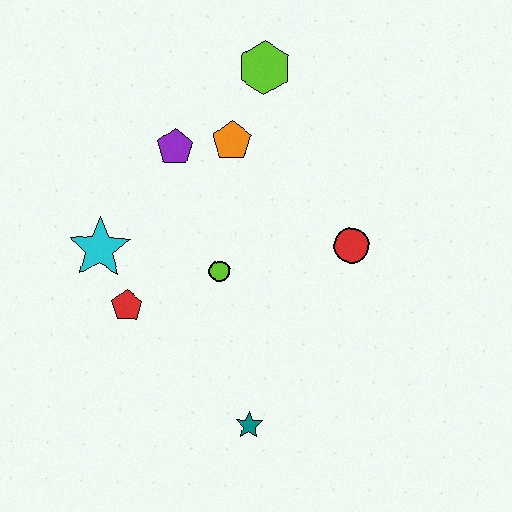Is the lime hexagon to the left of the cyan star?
No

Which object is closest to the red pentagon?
The cyan star is closest to the red pentagon.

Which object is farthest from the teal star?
The lime hexagon is farthest from the teal star.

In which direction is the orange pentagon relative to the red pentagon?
The orange pentagon is above the red pentagon.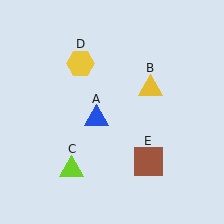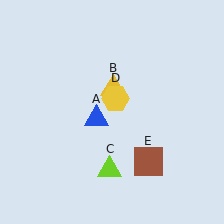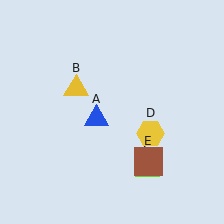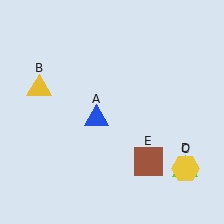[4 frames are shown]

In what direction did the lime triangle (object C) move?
The lime triangle (object C) moved right.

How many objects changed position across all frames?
3 objects changed position: yellow triangle (object B), lime triangle (object C), yellow hexagon (object D).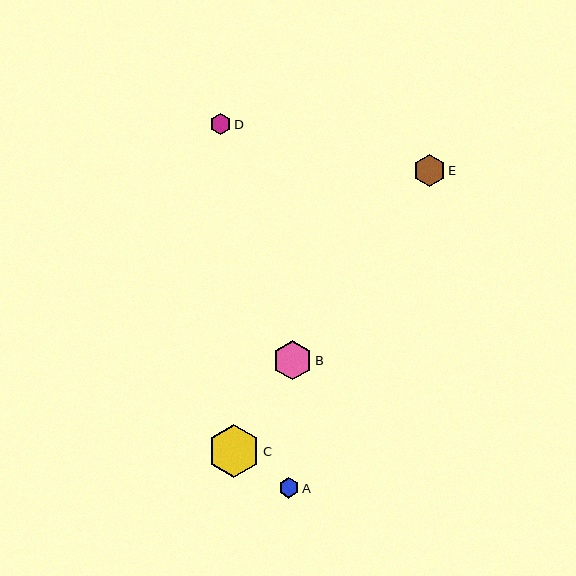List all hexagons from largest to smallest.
From largest to smallest: C, B, E, A, D.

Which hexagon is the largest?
Hexagon C is the largest with a size of approximately 53 pixels.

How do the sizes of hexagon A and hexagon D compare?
Hexagon A and hexagon D are approximately the same size.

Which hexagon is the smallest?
Hexagon D is the smallest with a size of approximately 20 pixels.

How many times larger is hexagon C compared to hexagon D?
Hexagon C is approximately 2.6 times the size of hexagon D.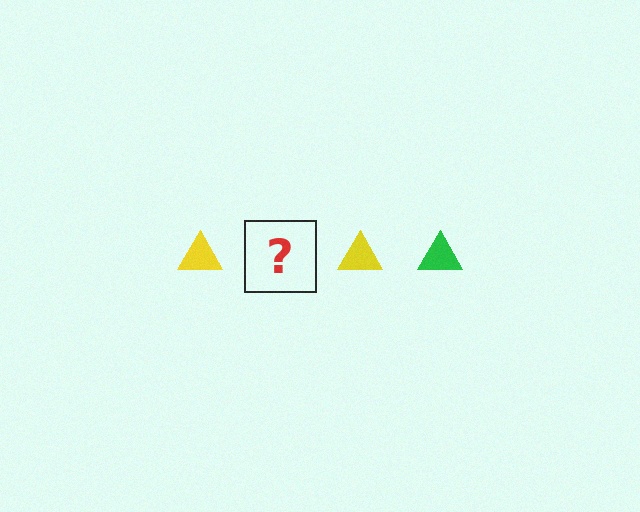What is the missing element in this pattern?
The missing element is a green triangle.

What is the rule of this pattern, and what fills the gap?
The rule is that the pattern cycles through yellow, green triangles. The gap should be filled with a green triangle.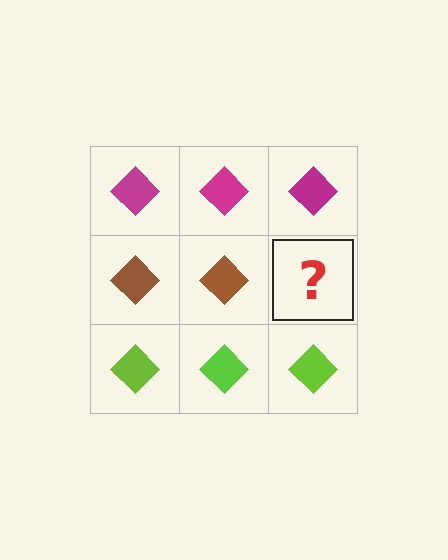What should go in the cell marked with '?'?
The missing cell should contain a brown diamond.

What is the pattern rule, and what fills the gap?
The rule is that each row has a consistent color. The gap should be filled with a brown diamond.